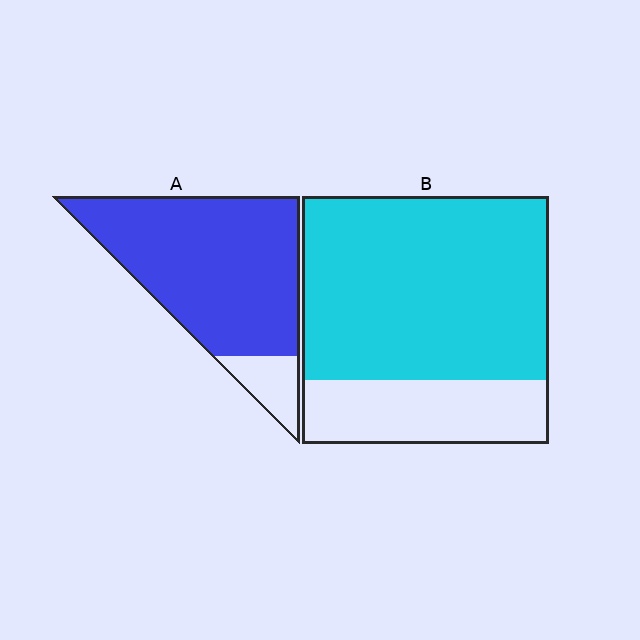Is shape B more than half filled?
Yes.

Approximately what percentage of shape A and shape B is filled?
A is approximately 85% and B is approximately 75%.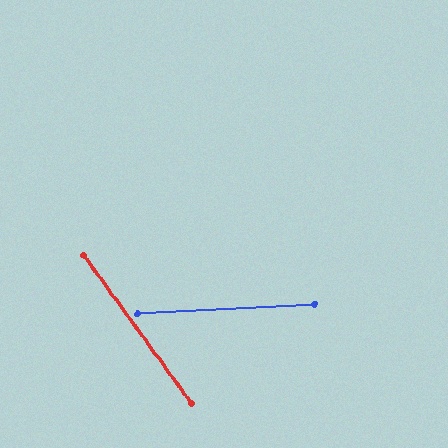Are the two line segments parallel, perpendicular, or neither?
Neither parallel nor perpendicular — they differ by about 57°.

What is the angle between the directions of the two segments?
Approximately 57 degrees.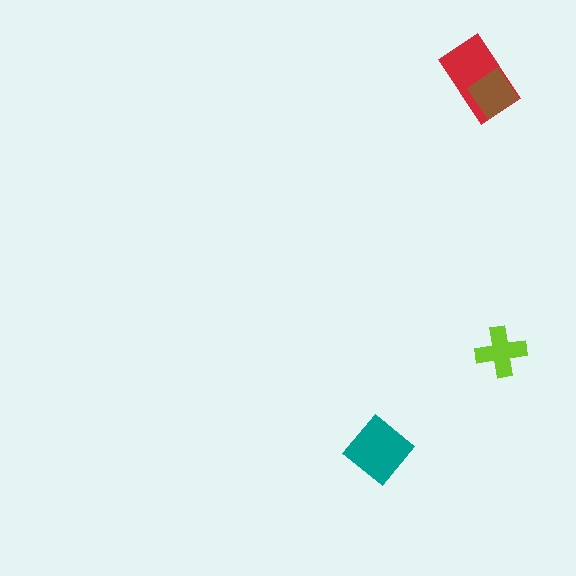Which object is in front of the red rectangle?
The brown diamond is in front of the red rectangle.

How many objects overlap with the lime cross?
0 objects overlap with the lime cross.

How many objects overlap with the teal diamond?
0 objects overlap with the teal diamond.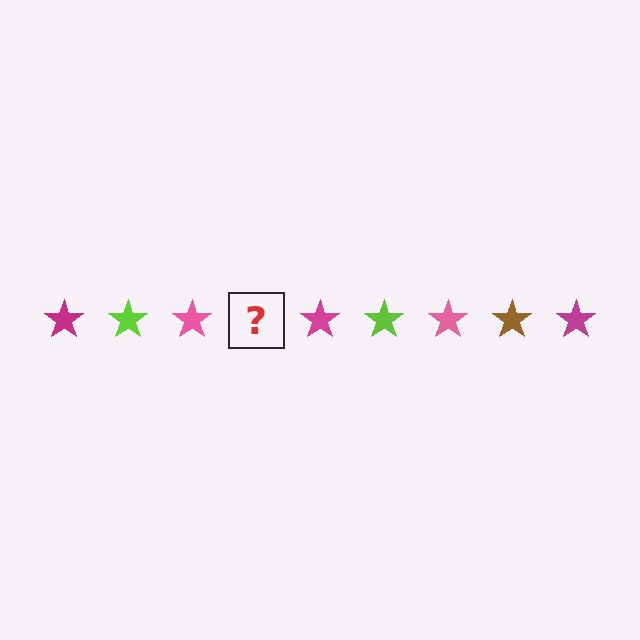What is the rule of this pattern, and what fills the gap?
The rule is that the pattern cycles through magenta, lime, pink, brown stars. The gap should be filled with a brown star.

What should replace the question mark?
The question mark should be replaced with a brown star.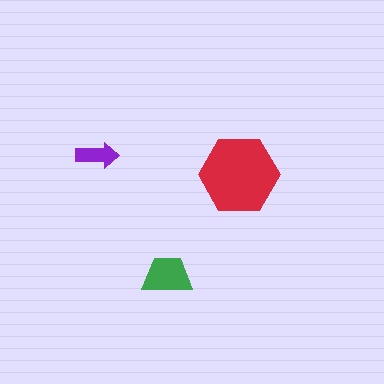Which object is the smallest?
The purple arrow.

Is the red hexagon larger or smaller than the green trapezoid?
Larger.